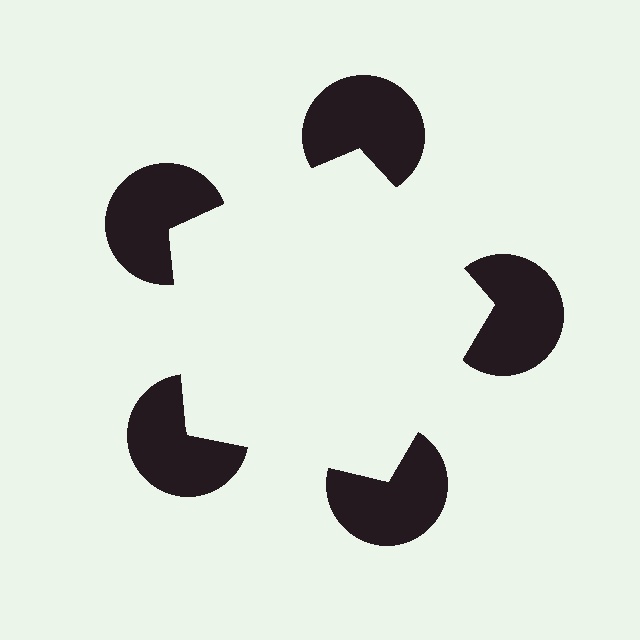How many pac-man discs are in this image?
There are 5 — one at each vertex of the illusory pentagon.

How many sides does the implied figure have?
5 sides.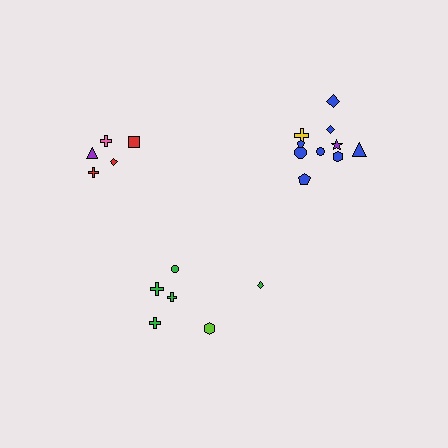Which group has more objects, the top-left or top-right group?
The top-right group.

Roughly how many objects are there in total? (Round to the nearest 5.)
Roughly 20 objects in total.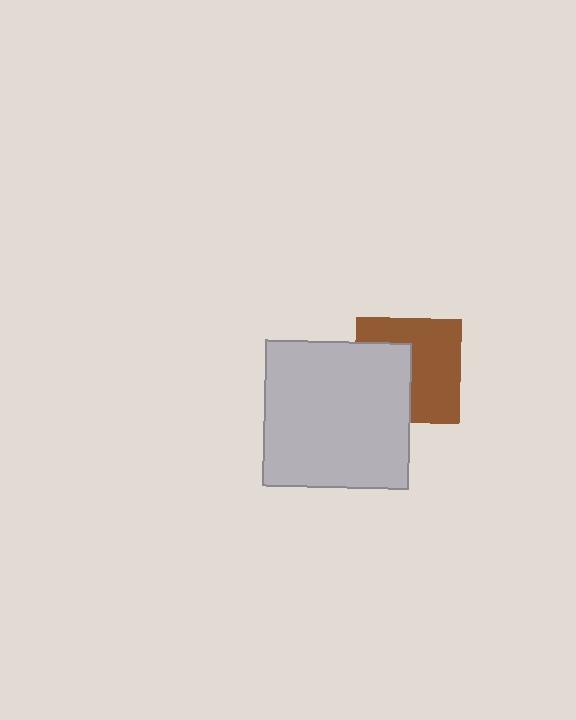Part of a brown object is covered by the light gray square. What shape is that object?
It is a square.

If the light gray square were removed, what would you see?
You would see the complete brown square.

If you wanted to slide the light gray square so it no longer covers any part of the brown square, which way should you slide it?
Slide it left — that is the most direct way to separate the two shapes.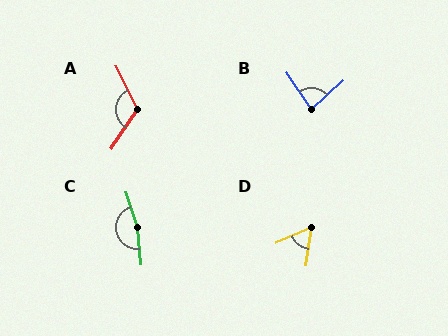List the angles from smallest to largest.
D (59°), B (82°), A (120°), C (167°).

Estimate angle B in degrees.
Approximately 82 degrees.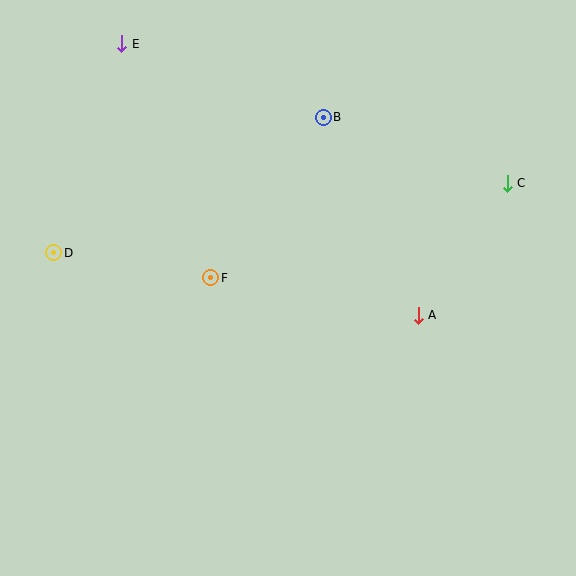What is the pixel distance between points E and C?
The distance between E and C is 410 pixels.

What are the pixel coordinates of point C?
Point C is at (507, 183).